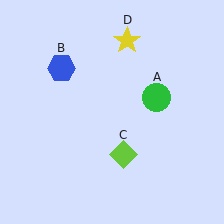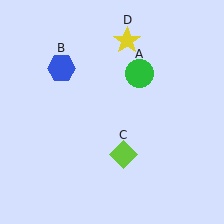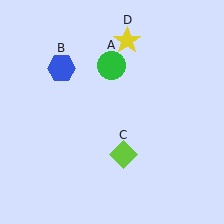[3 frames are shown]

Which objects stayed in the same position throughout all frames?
Blue hexagon (object B) and lime diamond (object C) and yellow star (object D) remained stationary.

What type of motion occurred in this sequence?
The green circle (object A) rotated counterclockwise around the center of the scene.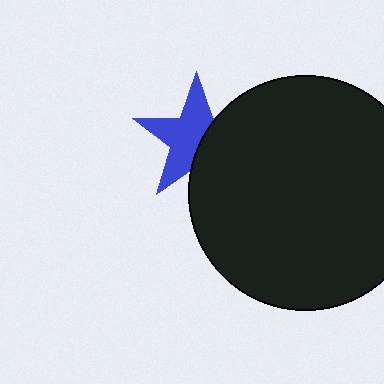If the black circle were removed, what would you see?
You would see the complete blue star.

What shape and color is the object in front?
The object in front is a black circle.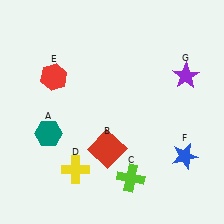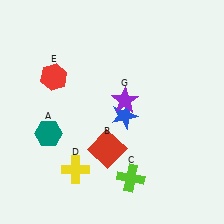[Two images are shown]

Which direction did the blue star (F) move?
The blue star (F) moved left.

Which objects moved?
The objects that moved are: the blue star (F), the purple star (G).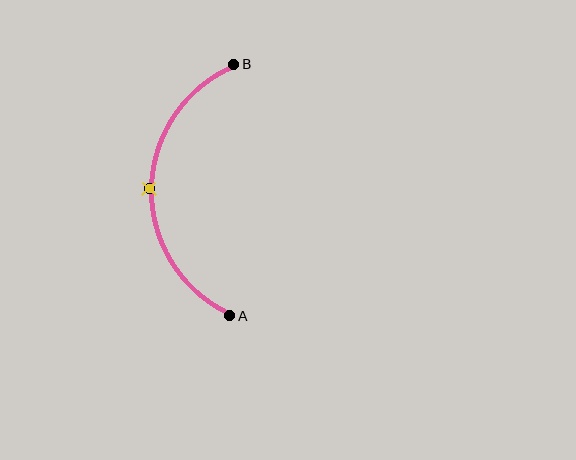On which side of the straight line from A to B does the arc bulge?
The arc bulges to the left of the straight line connecting A and B.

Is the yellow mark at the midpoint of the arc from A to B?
Yes. The yellow mark lies on the arc at equal arc-length from both A and B — it is the arc midpoint.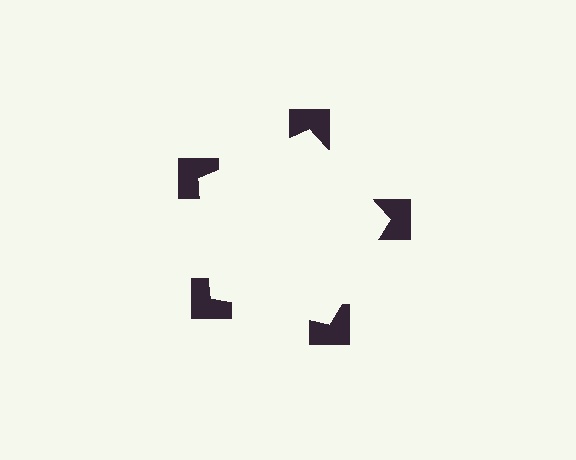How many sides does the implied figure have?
5 sides.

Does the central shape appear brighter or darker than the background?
It typically appears slightly brighter than the background, even though no actual brightness change is drawn.